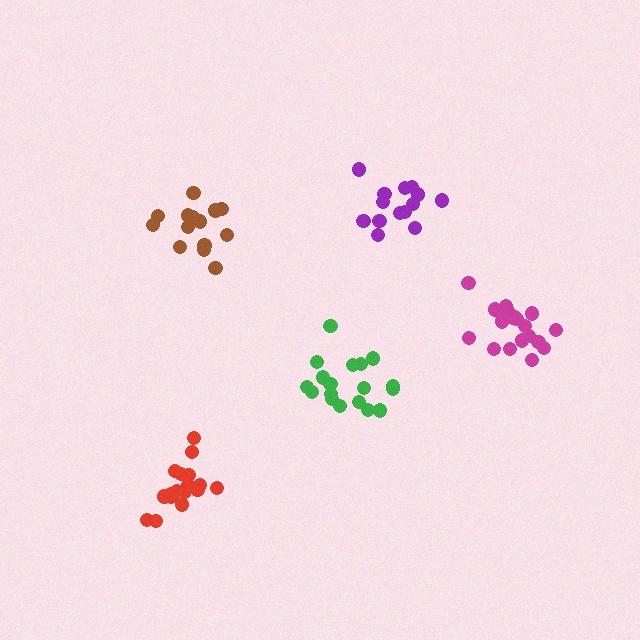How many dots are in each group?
Group 1: 14 dots, Group 2: 20 dots, Group 3: 14 dots, Group 4: 17 dots, Group 5: 18 dots (83 total).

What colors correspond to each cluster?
The clusters are colored: purple, magenta, brown, red, green.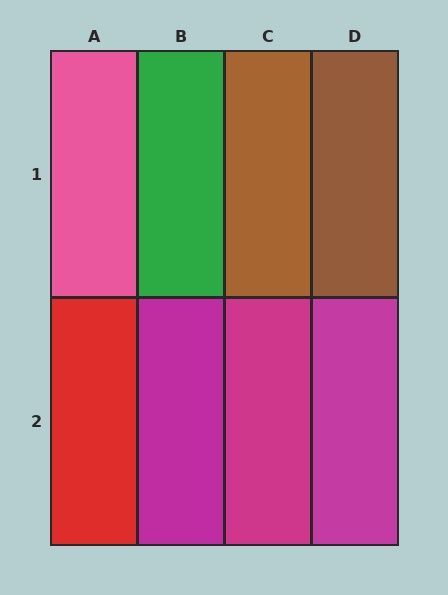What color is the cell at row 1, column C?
Brown.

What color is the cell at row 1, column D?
Brown.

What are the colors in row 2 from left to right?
Red, magenta, magenta, magenta.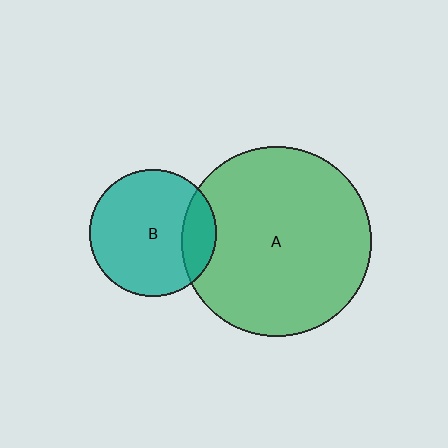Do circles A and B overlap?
Yes.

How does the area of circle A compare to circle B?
Approximately 2.2 times.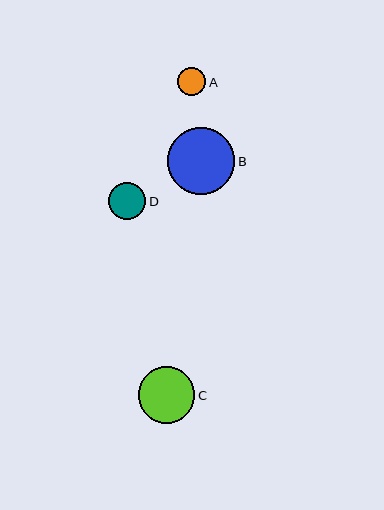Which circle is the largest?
Circle B is the largest with a size of approximately 67 pixels.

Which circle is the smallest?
Circle A is the smallest with a size of approximately 28 pixels.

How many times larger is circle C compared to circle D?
Circle C is approximately 1.5 times the size of circle D.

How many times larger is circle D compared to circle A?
Circle D is approximately 1.3 times the size of circle A.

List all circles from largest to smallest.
From largest to smallest: B, C, D, A.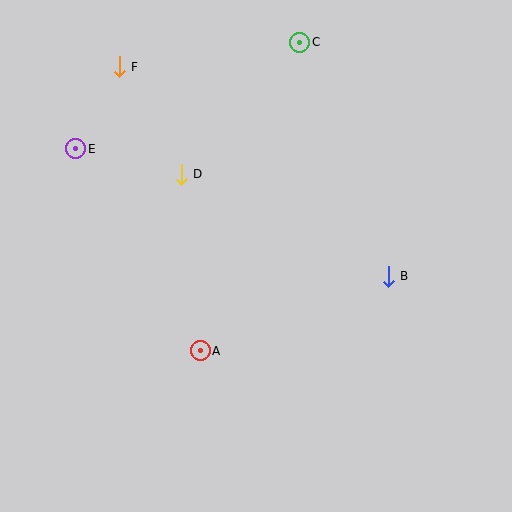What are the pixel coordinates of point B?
Point B is at (388, 276).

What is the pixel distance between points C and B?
The distance between C and B is 250 pixels.